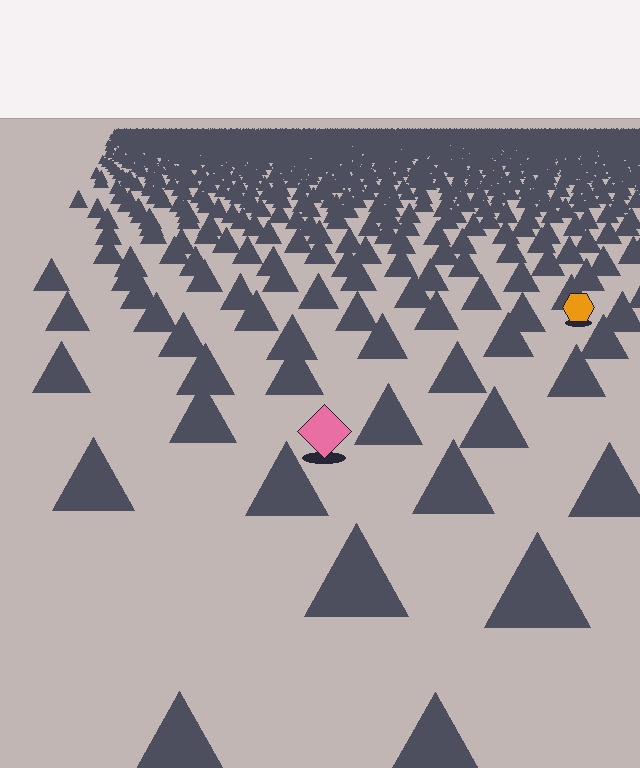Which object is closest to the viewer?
The pink diamond is closest. The texture marks near it are larger and more spread out.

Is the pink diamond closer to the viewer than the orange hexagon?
Yes. The pink diamond is closer — you can tell from the texture gradient: the ground texture is coarser near it.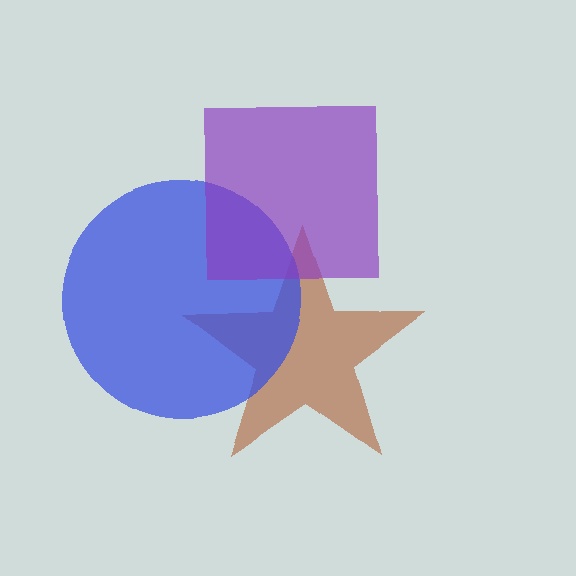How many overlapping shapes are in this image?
There are 3 overlapping shapes in the image.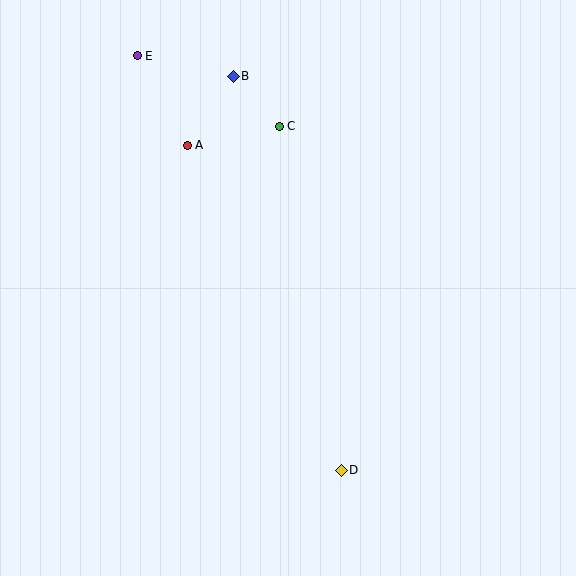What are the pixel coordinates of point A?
Point A is at (187, 145).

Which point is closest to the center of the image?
Point C at (279, 126) is closest to the center.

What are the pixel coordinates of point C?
Point C is at (279, 126).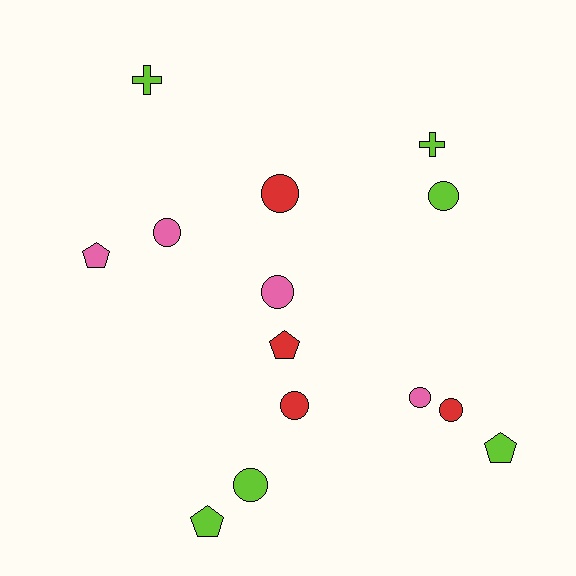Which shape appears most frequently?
Circle, with 8 objects.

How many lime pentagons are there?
There are 2 lime pentagons.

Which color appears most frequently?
Lime, with 6 objects.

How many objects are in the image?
There are 14 objects.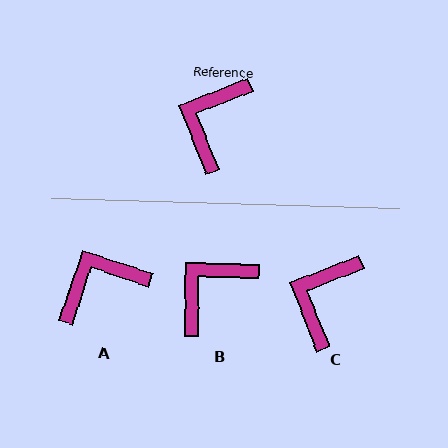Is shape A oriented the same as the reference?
No, it is off by about 40 degrees.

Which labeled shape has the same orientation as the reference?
C.